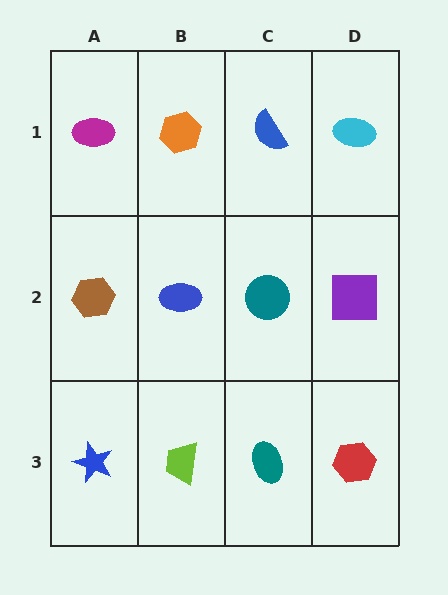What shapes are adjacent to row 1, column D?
A purple square (row 2, column D), a blue semicircle (row 1, column C).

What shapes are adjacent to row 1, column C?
A teal circle (row 2, column C), an orange hexagon (row 1, column B), a cyan ellipse (row 1, column D).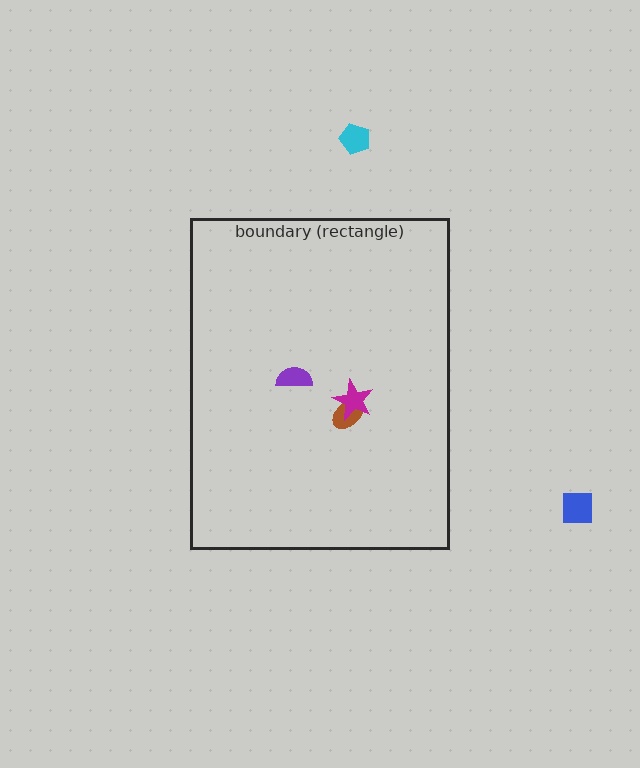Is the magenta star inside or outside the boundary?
Inside.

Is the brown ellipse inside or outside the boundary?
Inside.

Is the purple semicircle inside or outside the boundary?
Inside.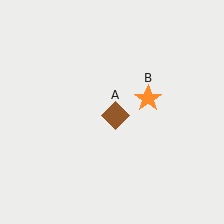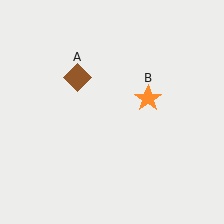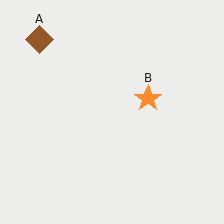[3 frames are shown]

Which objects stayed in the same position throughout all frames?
Orange star (object B) remained stationary.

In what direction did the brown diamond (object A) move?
The brown diamond (object A) moved up and to the left.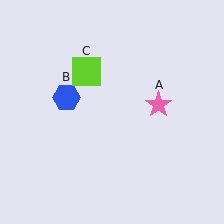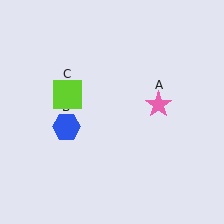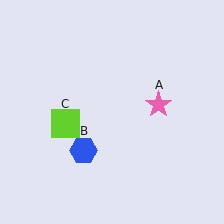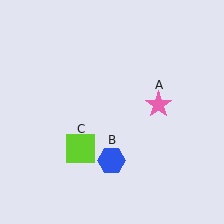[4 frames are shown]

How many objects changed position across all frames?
2 objects changed position: blue hexagon (object B), lime square (object C).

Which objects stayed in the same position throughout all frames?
Pink star (object A) remained stationary.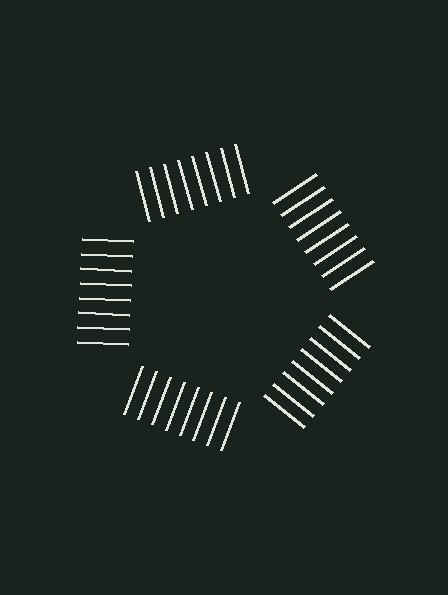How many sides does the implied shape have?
5 sides — the line-ends trace a pentagon.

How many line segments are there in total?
40 — 8 along each of the 5 edges.